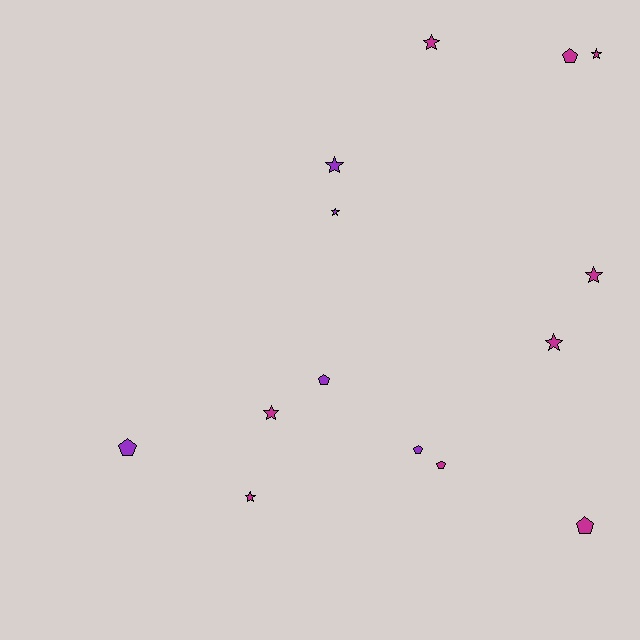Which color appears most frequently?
Magenta, with 9 objects.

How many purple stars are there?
There are 2 purple stars.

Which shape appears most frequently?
Star, with 8 objects.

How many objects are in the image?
There are 14 objects.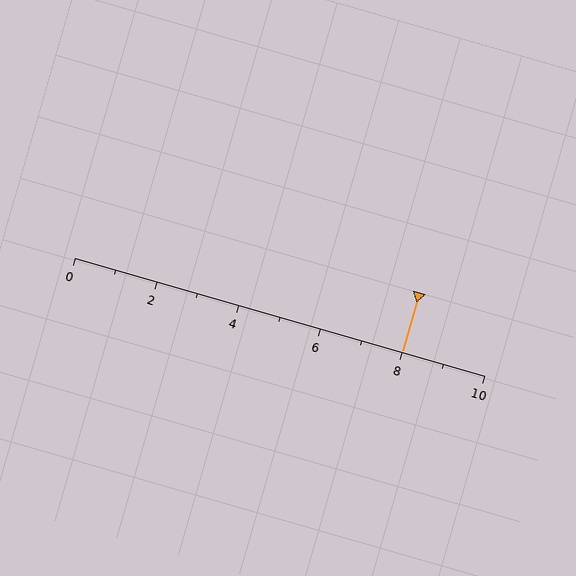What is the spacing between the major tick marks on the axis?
The major ticks are spaced 2 apart.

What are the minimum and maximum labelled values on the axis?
The axis runs from 0 to 10.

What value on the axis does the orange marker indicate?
The marker indicates approximately 8.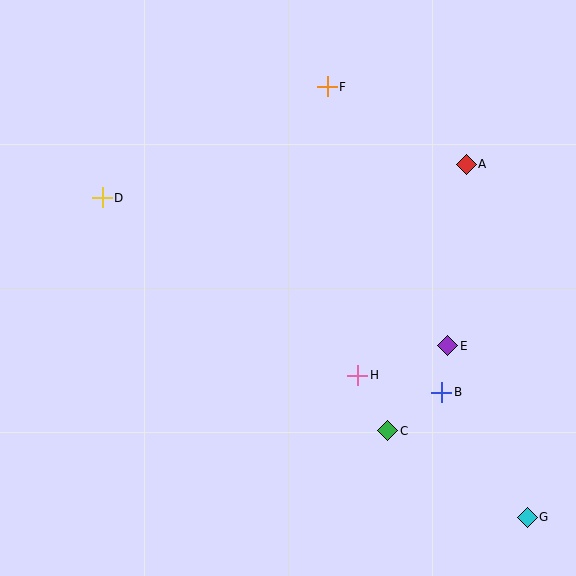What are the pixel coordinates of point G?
Point G is at (527, 517).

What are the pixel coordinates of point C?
Point C is at (388, 431).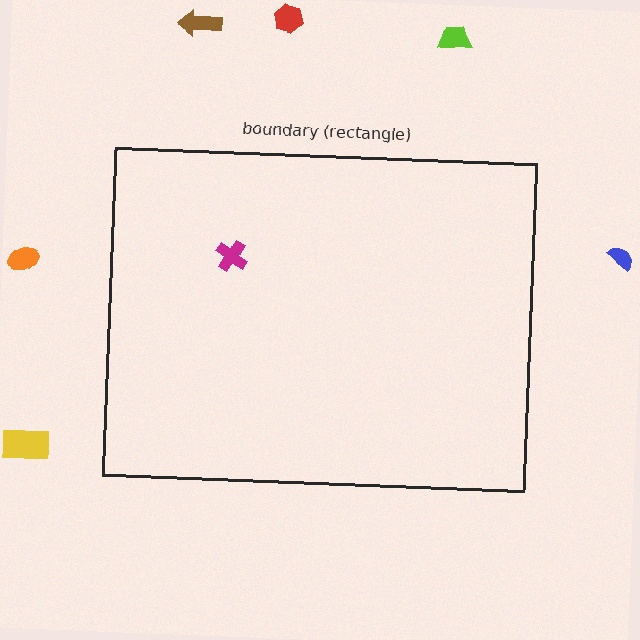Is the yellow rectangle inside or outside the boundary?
Outside.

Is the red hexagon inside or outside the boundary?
Outside.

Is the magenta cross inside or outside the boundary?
Inside.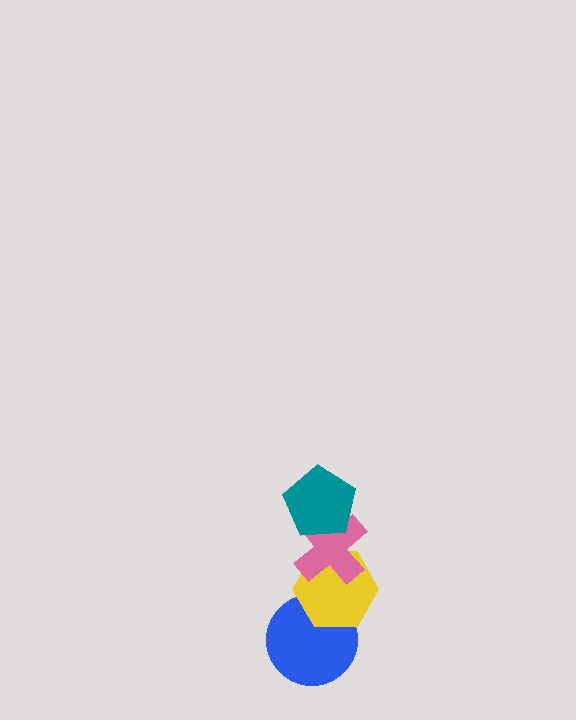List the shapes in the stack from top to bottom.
From top to bottom: the teal pentagon, the pink cross, the yellow hexagon, the blue circle.